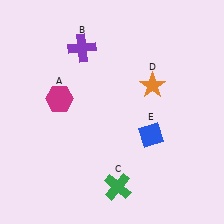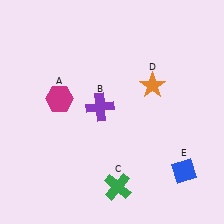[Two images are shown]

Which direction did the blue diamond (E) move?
The blue diamond (E) moved down.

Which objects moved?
The objects that moved are: the purple cross (B), the blue diamond (E).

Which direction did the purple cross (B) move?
The purple cross (B) moved down.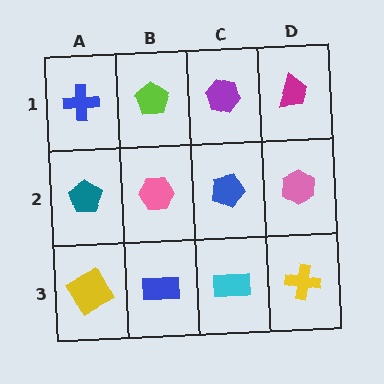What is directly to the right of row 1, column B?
A purple hexagon.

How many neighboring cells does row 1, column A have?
2.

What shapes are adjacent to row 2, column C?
A purple hexagon (row 1, column C), a cyan rectangle (row 3, column C), a pink hexagon (row 2, column B), a pink hexagon (row 2, column D).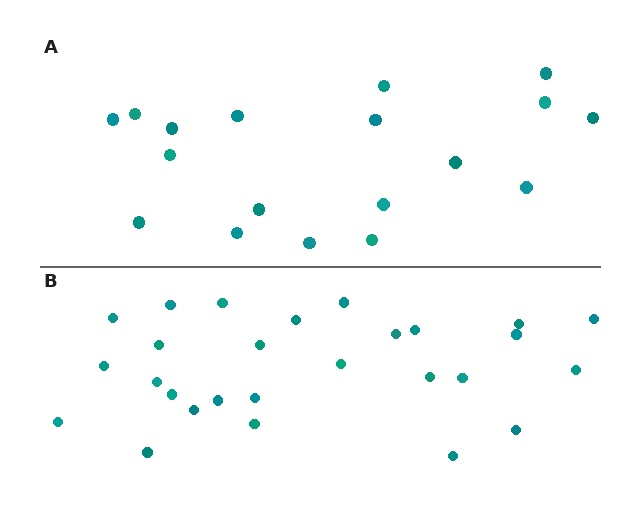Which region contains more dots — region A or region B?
Region B (the bottom region) has more dots.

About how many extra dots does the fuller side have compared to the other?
Region B has roughly 8 or so more dots than region A.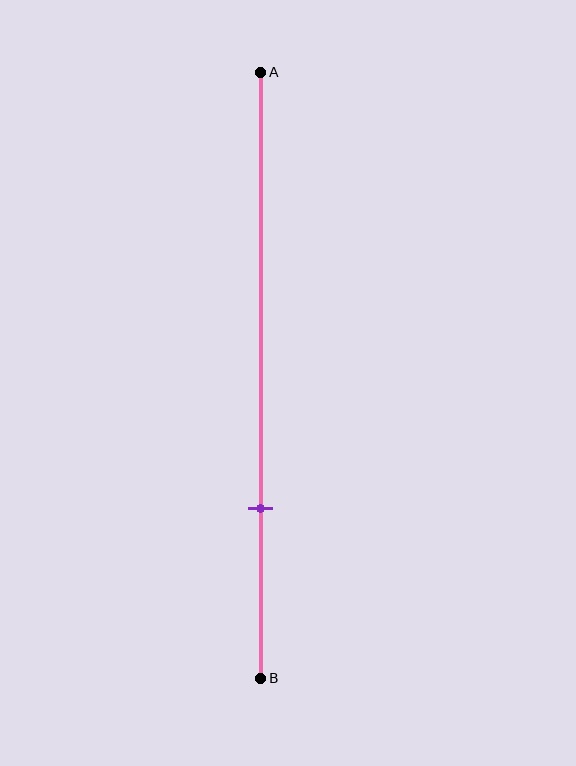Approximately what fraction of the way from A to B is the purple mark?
The purple mark is approximately 70% of the way from A to B.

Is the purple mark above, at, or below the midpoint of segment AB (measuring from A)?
The purple mark is below the midpoint of segment AB.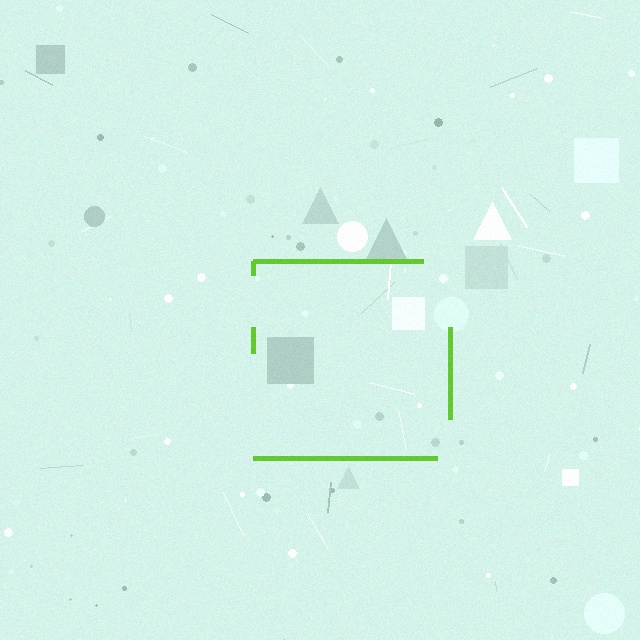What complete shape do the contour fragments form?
The contour fragments form a square.